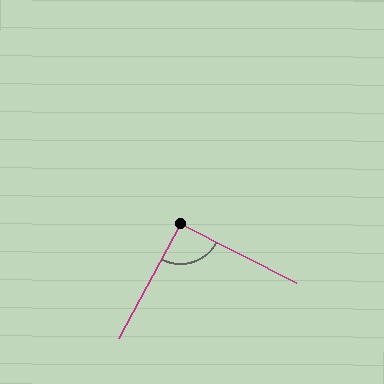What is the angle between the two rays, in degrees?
Approximately 91 degrees.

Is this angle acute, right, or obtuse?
It is approximately a right angle.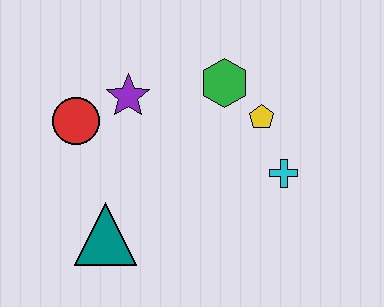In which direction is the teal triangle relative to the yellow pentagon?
The teal triangle is to the left of the yellow pentagon.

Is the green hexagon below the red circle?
No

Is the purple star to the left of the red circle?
No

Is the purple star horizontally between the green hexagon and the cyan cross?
No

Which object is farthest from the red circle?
The cyan cross is farthest from the red circle.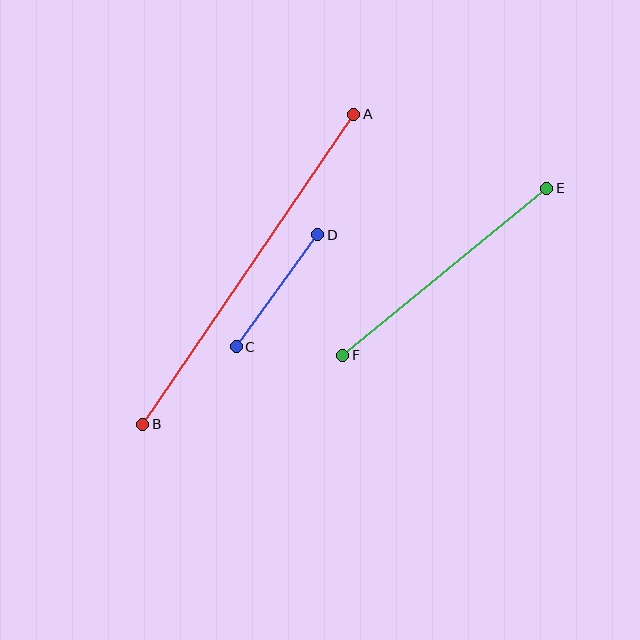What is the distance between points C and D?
The distance is approximately 139 pixels.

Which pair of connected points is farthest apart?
Points A and B are farthest apart.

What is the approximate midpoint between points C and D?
The midpoint is at approximately (277, 291) pixels.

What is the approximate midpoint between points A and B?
The midpoint is at approximately (248, 269) pixels.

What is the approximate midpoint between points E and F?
The midpoint is at approximately (445, 272) pixels.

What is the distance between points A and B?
The distance is approximately 375 pixels.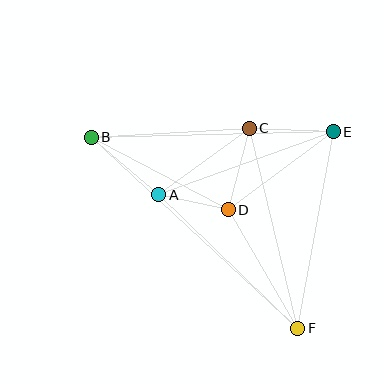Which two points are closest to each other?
Points A and D are closest to each other.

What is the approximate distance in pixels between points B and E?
The distance between B and E is approximately 242 pixels.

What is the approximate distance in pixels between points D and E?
The distance between D and E is approximately 131 pixels.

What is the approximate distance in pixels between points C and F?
The distance between C and F is approximately 206 pixels.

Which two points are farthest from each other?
Points B and F are farthest from each other.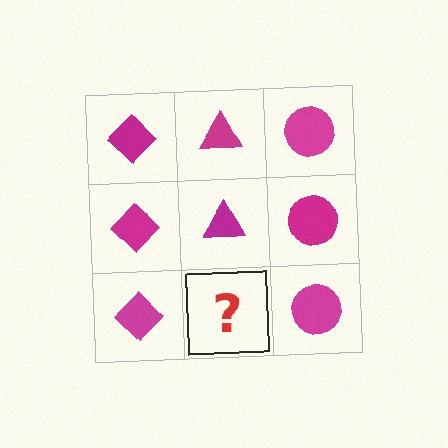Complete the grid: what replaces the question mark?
The question mark should be replaced with a magenta triangle.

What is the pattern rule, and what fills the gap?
The rule is that each column has a consistent shape. The gap should be filled with a magenta triangle.